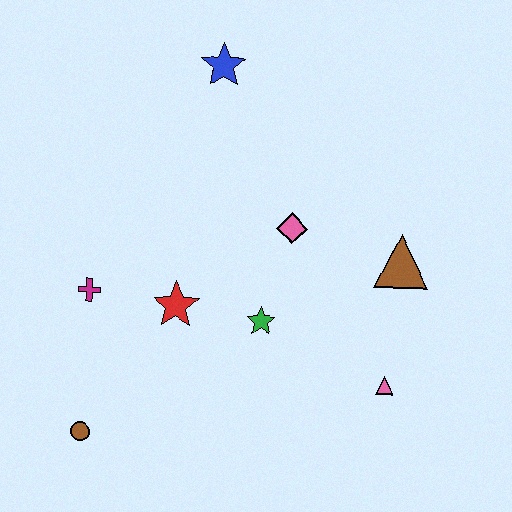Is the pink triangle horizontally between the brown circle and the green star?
No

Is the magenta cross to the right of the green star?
No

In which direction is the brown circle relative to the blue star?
The brown circle is below the blue star.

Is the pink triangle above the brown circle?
Yes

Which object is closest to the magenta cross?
The red star is closest to the magenta cross.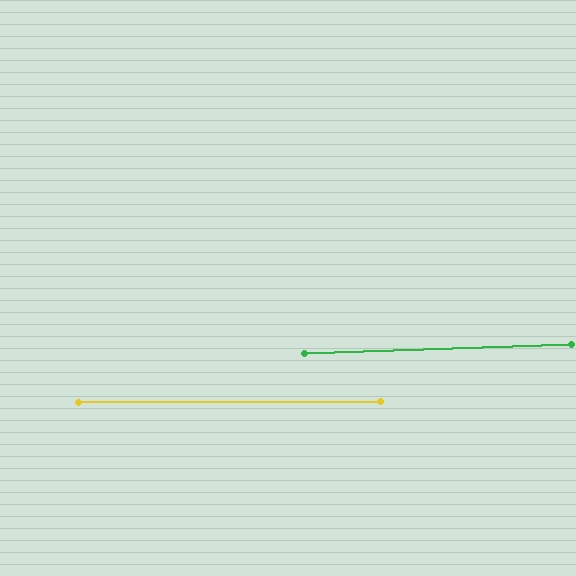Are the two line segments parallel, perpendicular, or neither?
Parallel — their directions differ by only 1.8°.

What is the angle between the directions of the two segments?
Approximately 2 degrees.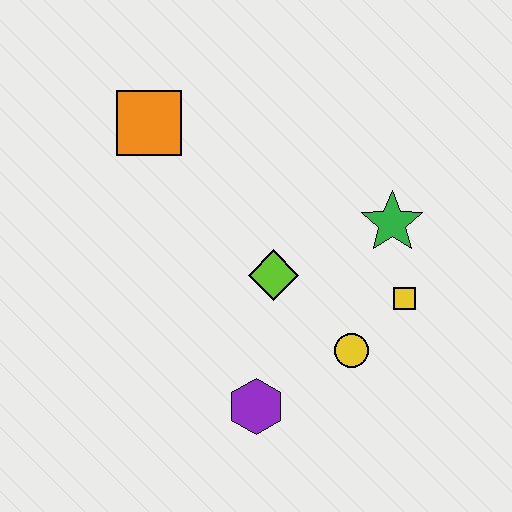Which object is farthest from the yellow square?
The orange square is farthest from the yellow square.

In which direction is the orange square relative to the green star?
The orange square is to the left of the green star.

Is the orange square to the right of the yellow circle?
No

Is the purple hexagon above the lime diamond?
No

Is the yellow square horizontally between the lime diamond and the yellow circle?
No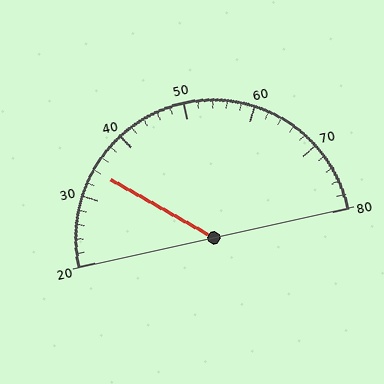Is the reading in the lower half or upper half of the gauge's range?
The reading is in the lower half of the range (20 to 80).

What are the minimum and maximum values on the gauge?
The gauge ranges from 20 to 80.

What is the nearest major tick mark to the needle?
The nearest major tick mark is 30.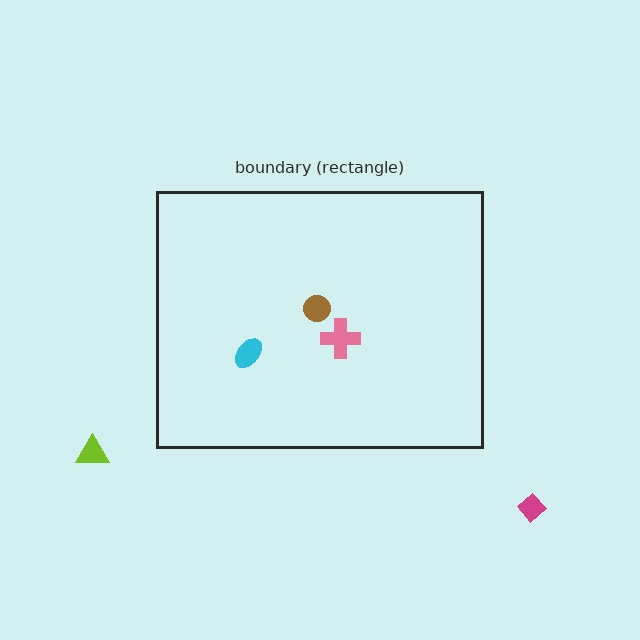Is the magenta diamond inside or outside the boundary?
Outside.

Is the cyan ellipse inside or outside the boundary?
Inside.